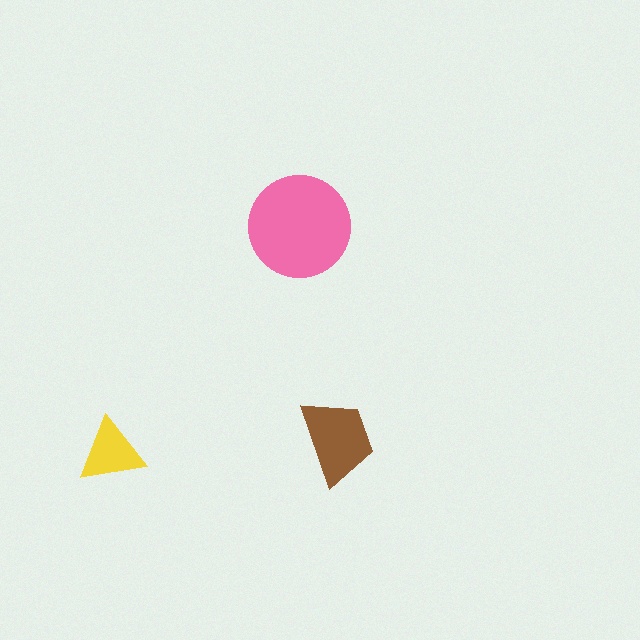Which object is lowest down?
The yellow triangle is bottommost.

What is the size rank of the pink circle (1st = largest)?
1st.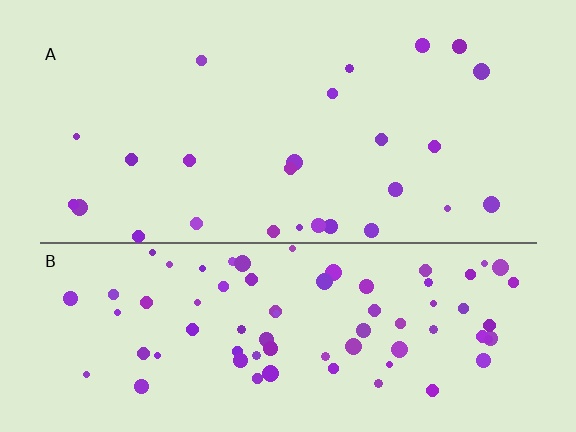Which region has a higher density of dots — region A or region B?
B (the bottom).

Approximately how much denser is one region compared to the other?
Approximately 3.0× — region B over region A.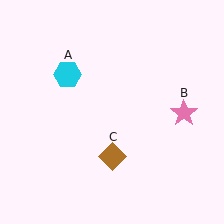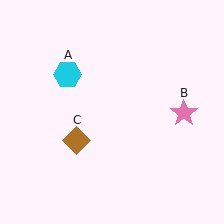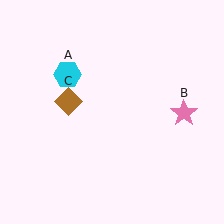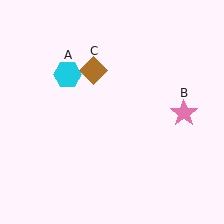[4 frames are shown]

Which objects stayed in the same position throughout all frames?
Cyan hexagon (object A) and pink star (object B) remained stationary.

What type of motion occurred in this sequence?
The brown diamond (object C) rotated clockwise around the center of the scene.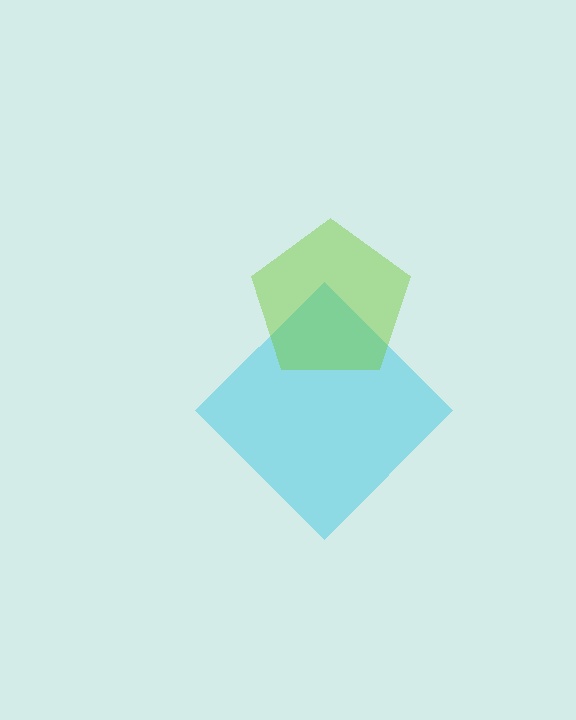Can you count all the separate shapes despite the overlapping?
Yes, there are 2 separate shapes.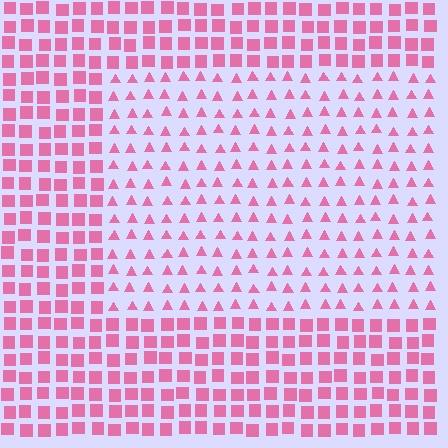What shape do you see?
I see a rectangle.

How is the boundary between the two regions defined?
The boundary is defined by a change in element shape: triangles inside vs. squares outside. All elements share the same color and spacing.